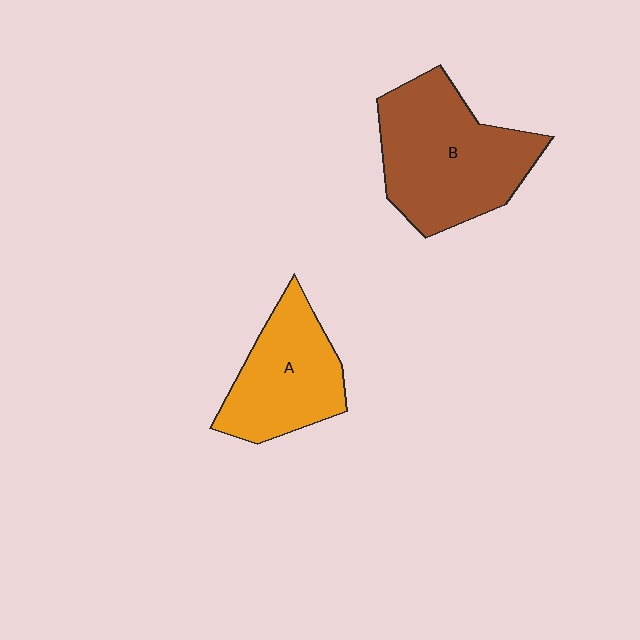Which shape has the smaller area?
Shape A (orange).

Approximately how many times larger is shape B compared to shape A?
Approximately 1.4 times.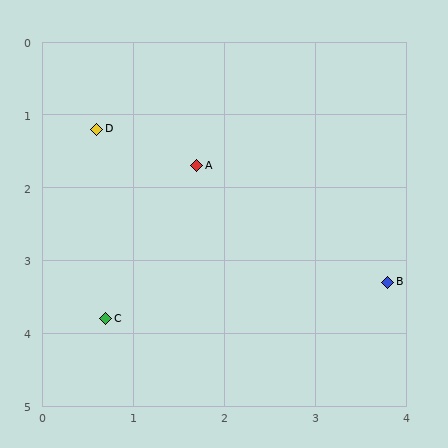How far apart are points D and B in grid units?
Points D and B are about 3.8 grid units apart.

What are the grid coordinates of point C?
Point C is at approximately (0.7, 3.8).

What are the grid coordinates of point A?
Point A is at approximately (1.7, 1.7).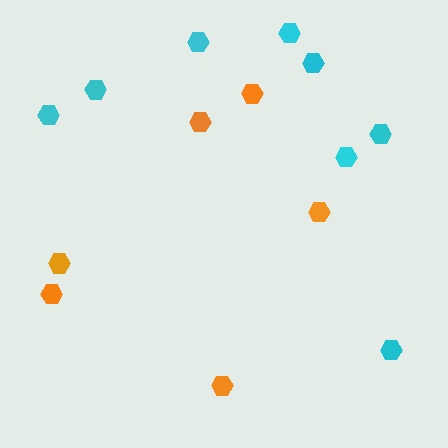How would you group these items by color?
There are 2 groups: one group of orange hexagons (6) and one group of cyan hexagons (8).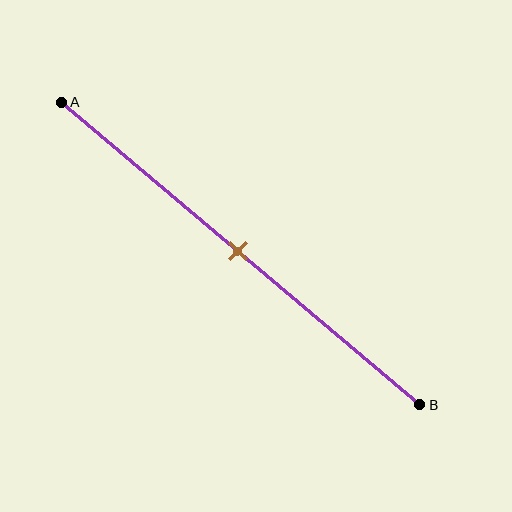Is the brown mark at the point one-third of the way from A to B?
No, the mark is at about 50% from A, not at the 33% one-third point.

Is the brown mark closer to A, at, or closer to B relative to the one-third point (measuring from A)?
The brown mark is closer to point B than the one-third point of segment AB.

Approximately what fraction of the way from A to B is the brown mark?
The brown mark is approximately 50% of the way from A to B.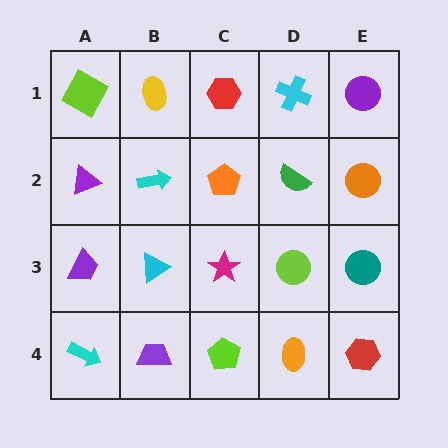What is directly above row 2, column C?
A red hexagon.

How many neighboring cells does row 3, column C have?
4.